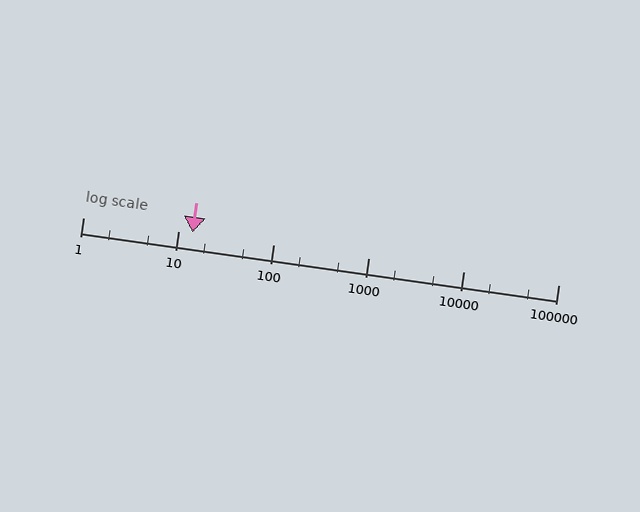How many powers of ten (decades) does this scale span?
The scale spans 5 decades, from 1 to 100000.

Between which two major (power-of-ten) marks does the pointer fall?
The pointer is between 10 and 100.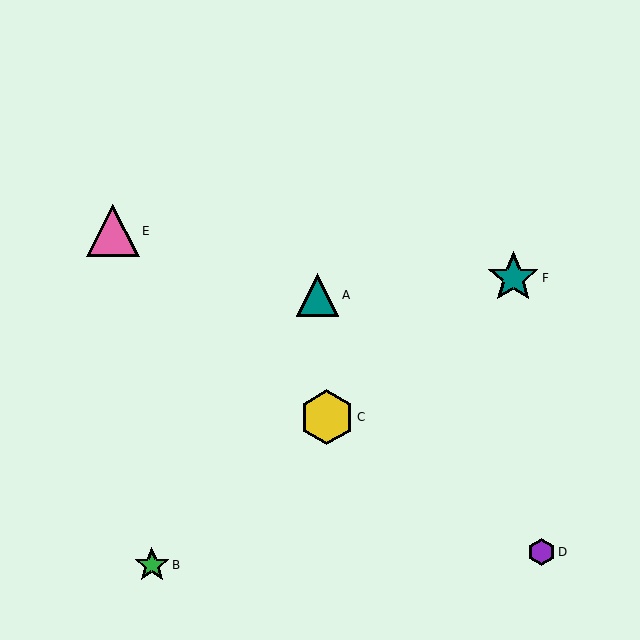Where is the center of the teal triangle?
The center of the teal triangle is at (318, 295).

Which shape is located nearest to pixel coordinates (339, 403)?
The yellow hexagon (labeled C) at (327, 417) is nearest to that location.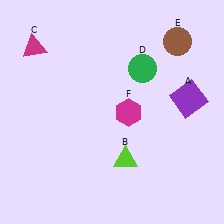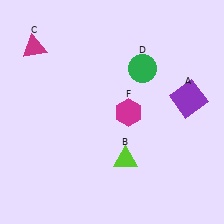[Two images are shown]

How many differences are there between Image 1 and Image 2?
There is 1 difference between the two images.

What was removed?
The brown circle (E) was removed in Image 2.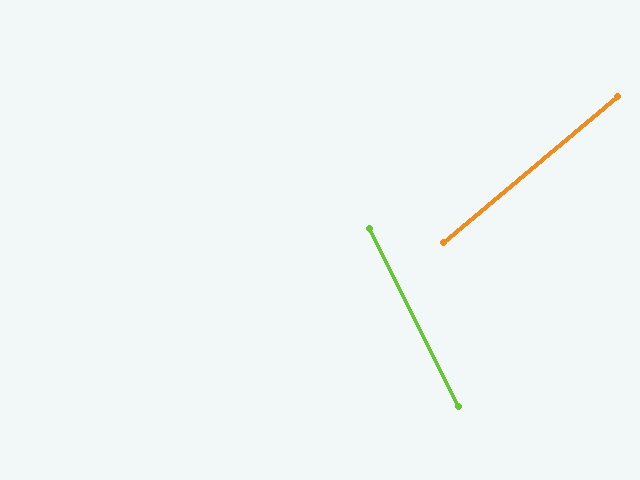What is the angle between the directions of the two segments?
Approximately 77 degrees.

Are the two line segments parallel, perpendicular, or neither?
Neither parallel nor perpendicular — they differ by about 77°.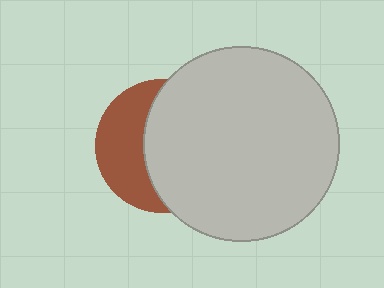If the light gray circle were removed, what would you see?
You would see the complete brown circle.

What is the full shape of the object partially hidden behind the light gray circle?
The partially hidden object is a brown circle.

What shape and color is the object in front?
The object in front is a light gray circle.